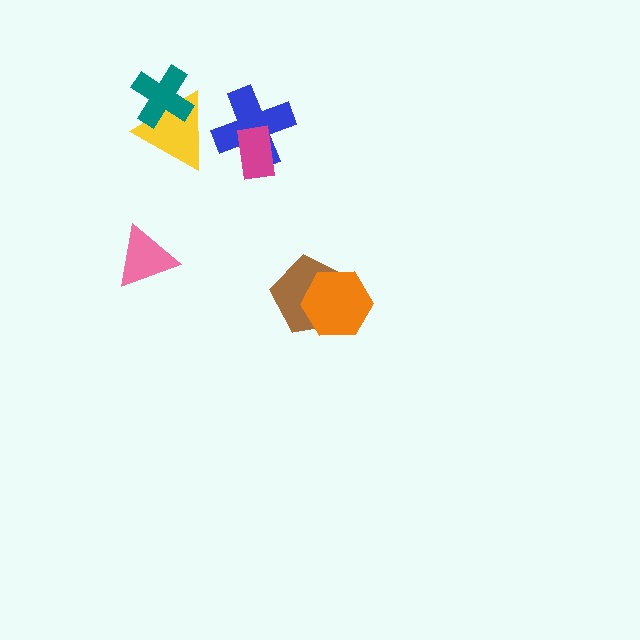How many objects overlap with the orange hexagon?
1 object overlaps with the orange hexagon.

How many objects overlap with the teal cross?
1 object overlaps with the teal cross.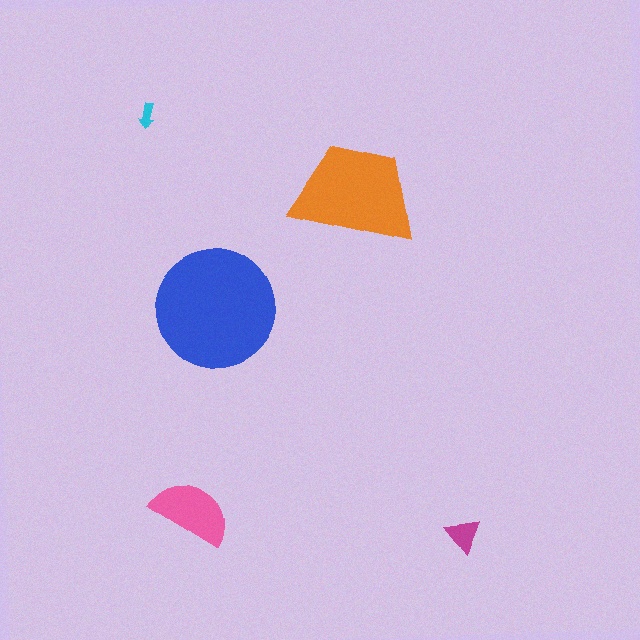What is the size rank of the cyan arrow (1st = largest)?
5th.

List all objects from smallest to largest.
The cyan arrow, the magenta triangle, the pink semicircle, the orange trapezoid, the blue circle.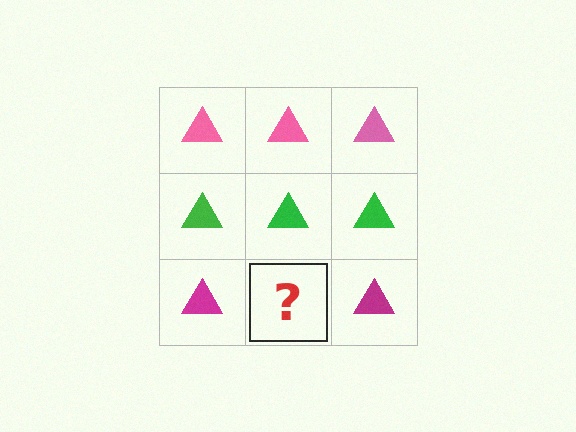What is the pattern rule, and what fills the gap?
The rule is that each row has a consistent color. The gap should be filled with a magenta triangle.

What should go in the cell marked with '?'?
The missing cell should contain a magenta triangle.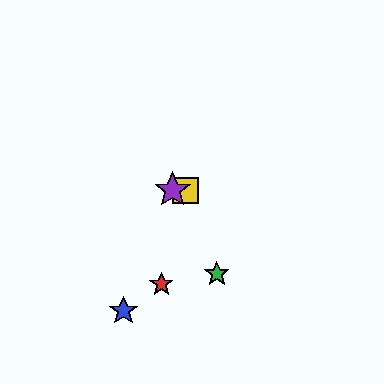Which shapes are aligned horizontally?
The yellow square, the purple star are aligned horizontally.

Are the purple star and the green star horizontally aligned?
No, the purple star is at y≈190 and the green star is at y≈274.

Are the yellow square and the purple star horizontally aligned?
Yes, both are at y≈190.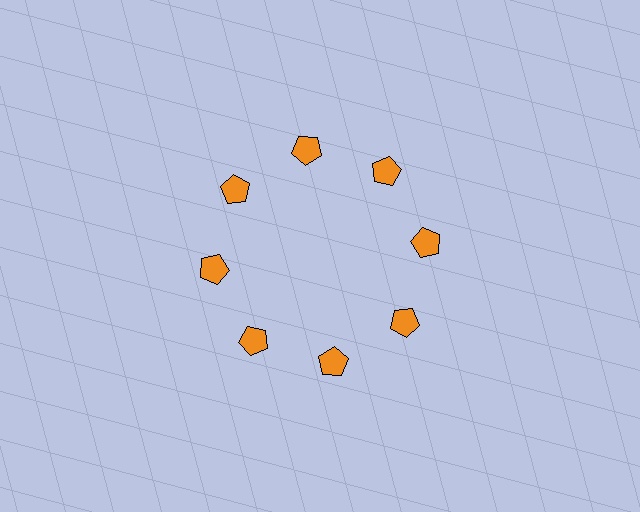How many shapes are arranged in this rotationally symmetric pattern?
There are 8 shapes, arranged in 8 groups of 1.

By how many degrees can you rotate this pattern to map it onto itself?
The pattern maps onto itself every 45 degrees of rotation.